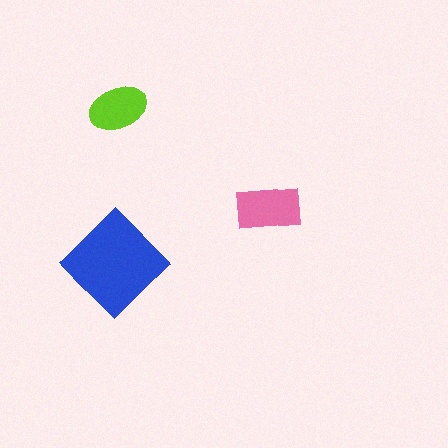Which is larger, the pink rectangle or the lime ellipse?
The pink rectangle.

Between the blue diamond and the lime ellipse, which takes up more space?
The blue diamond.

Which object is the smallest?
The lime ellipse.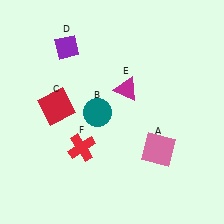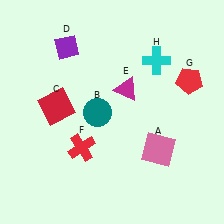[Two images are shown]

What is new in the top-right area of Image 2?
A red pentagon (G) was added in the top-right area of Image 2.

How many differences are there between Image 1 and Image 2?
There are 2 differences between the two images.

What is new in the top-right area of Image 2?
A cyan cross (H) was added in the top-right area of Image 2.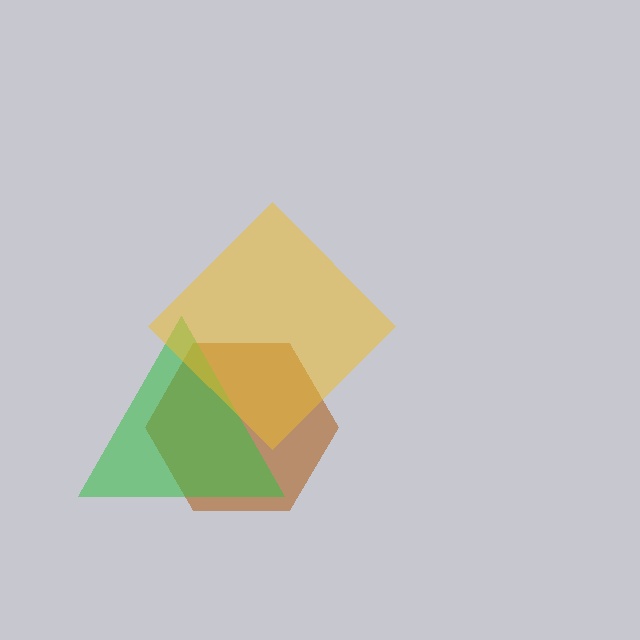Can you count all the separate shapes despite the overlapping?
Yes, there are 3 separate shapes.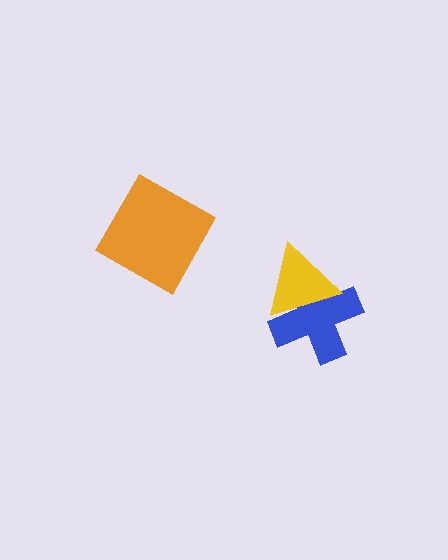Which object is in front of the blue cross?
The yellow triangle is in front of the blue cross.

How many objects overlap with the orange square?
0 objects overlap with the orange square.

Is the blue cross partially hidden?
Yes, it is partially covered by another shape.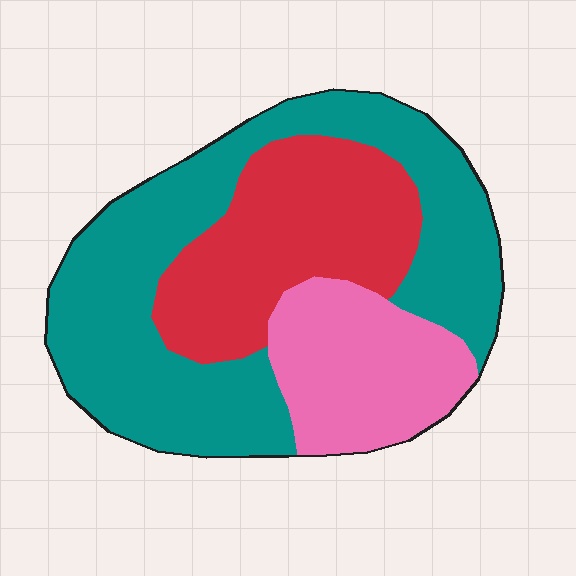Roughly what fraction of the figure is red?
Red takes up between a sixth and a third of the figure.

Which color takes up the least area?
Pink, at roughly 20%.